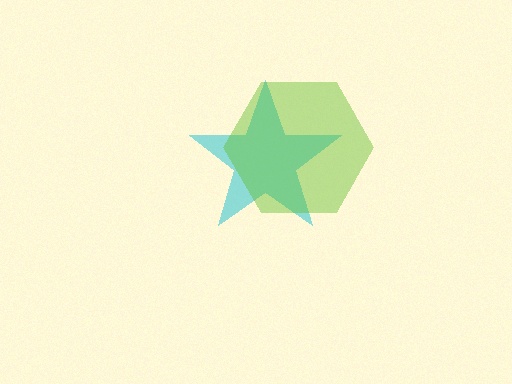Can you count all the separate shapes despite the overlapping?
Yes, there are 2 separate shapes.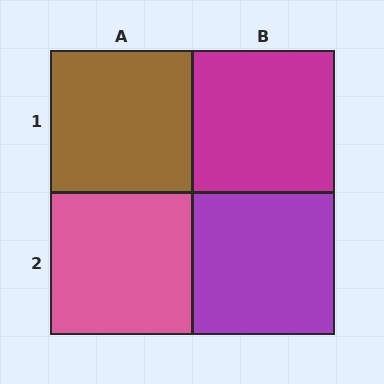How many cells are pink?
1 cell is pink.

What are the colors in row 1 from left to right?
Brown, magenta.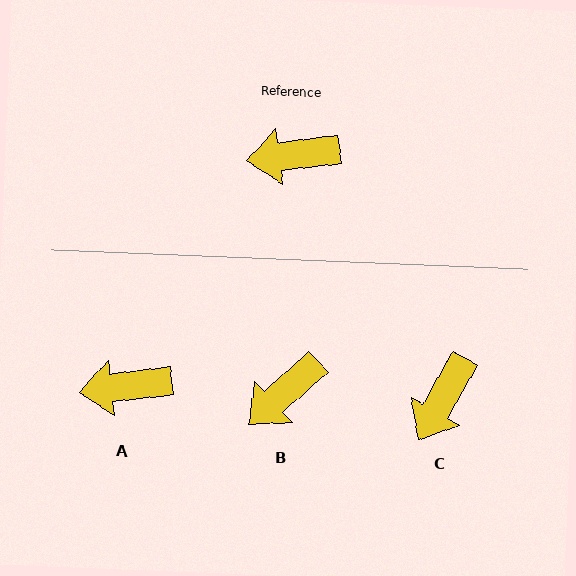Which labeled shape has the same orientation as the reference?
A.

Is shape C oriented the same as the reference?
No, it is off by about 53 degrees.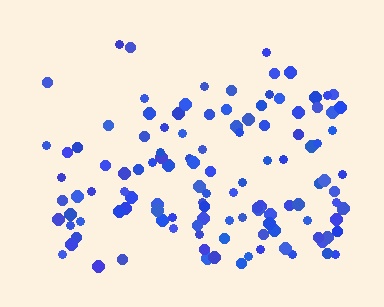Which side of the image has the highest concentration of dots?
The bottom.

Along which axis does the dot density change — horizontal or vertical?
Vertical.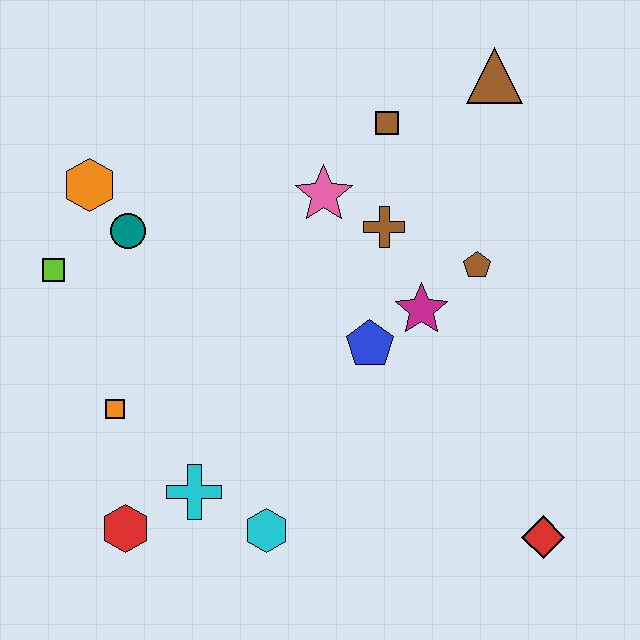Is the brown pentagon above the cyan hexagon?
Yes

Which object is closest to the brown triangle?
The brown square is closest to the brown triangle.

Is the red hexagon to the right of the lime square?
Yes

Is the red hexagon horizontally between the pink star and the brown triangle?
No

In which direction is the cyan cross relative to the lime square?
The cyan cross is below the lime square.